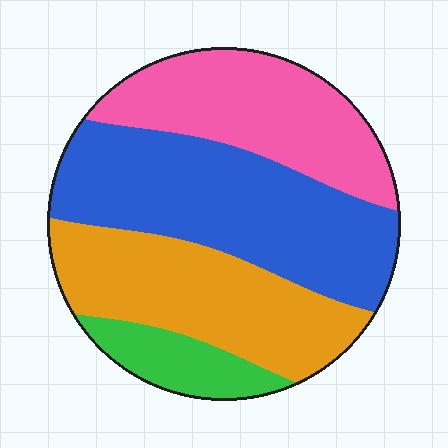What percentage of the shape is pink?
Pink takes up about one quarter (1/4) of the shape.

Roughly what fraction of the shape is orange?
Orange takes up about one quarter (1/4) of the shape.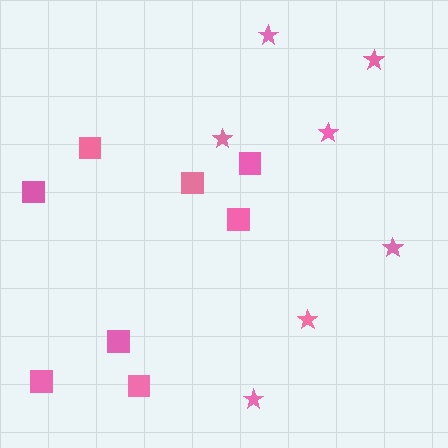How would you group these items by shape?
There are 2 groups: one group of stars (7) and one group of squares (8).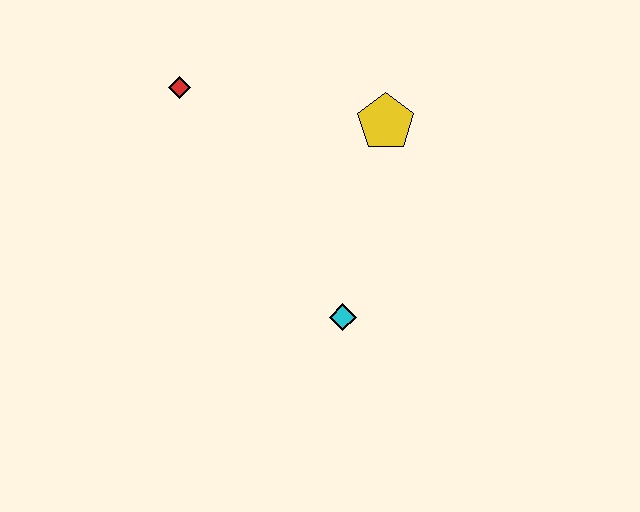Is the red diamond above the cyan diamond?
Yes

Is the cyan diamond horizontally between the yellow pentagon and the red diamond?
Yes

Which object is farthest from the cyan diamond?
The red diamond is farthest from the cyan diamond.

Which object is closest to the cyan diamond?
The yellow pentagon is closest to the cyan diamond.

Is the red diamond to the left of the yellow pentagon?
Yes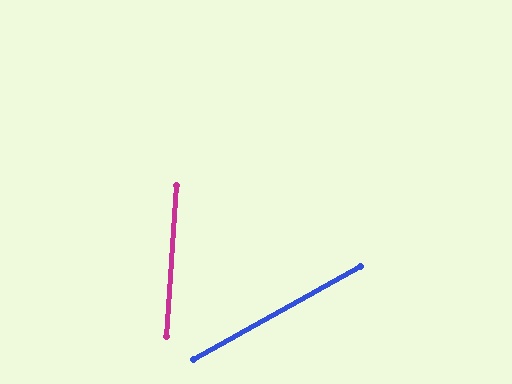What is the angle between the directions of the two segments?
Approximately 57 degrees.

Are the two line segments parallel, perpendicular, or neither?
Neither parallel nor perpendicular — they differ by about 57°.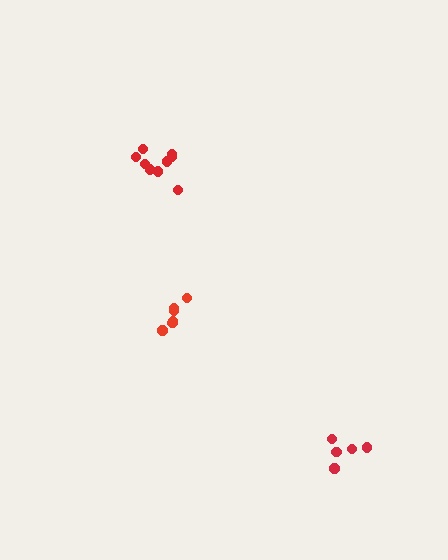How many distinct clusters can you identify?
There are 3 distinct clusters.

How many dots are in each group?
Group 1: 9 dots, Group 2: 6 dots, Group 3: 5 dots (20 total).